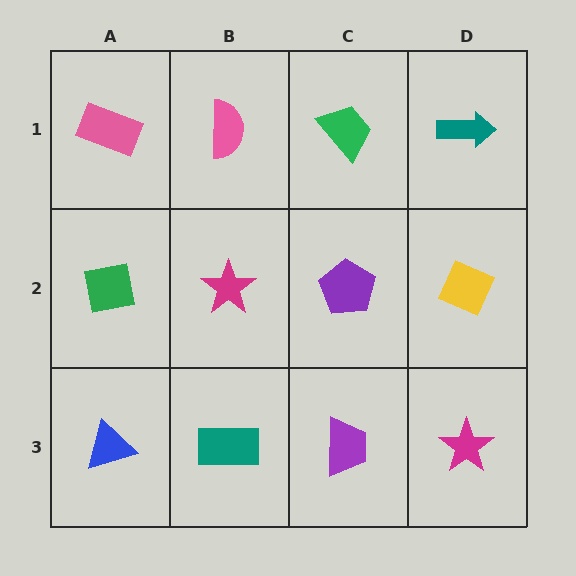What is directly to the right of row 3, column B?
A purple trapezoid.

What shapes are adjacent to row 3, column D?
A yellow diamond (row 2, column D), a purple trapezoid (row 3, column C).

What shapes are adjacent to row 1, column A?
A green square (row 2, column A), a pink semicircle (row 1, column B).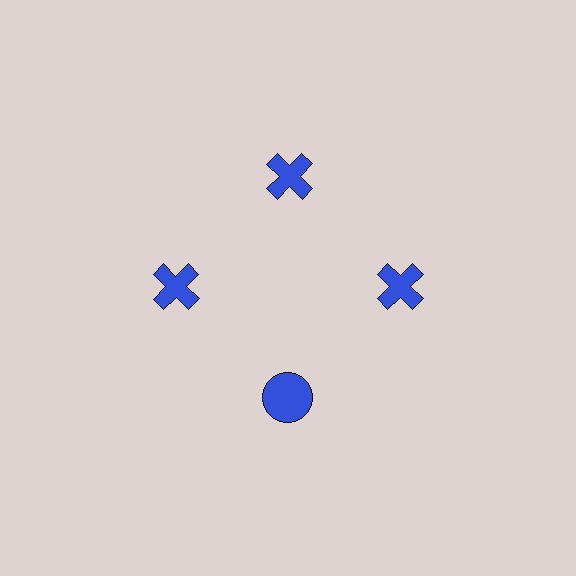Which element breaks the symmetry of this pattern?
The blue circle at roughly the 6 o'clock position breaks the symmetry. All other shapes are blue crosses.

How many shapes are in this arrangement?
There are 4 shapes arranged in a ring pattern.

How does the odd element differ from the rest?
It has a different shape: circle instead of cross.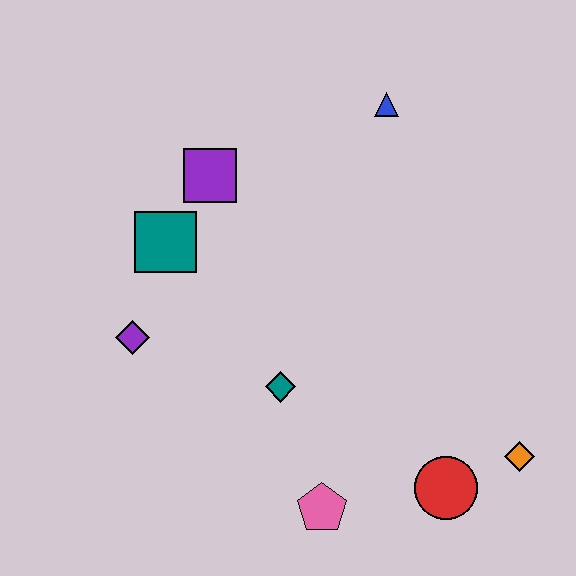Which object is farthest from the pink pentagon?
The blue triangle is farthest from the pink pentagon.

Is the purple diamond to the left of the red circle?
Yes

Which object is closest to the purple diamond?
The teal square is closest to the purple diamond.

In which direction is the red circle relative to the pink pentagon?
The red circle is to the right of the pink pentagon.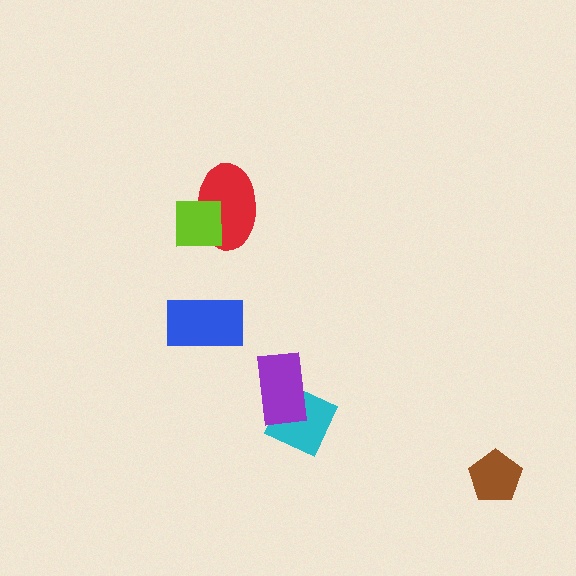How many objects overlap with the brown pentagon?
0 objects overlap with the brown pentagon.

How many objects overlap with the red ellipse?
1 object overlaps with the red ellipse.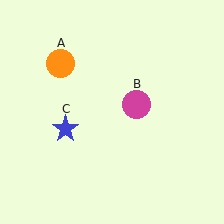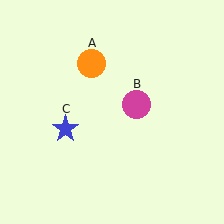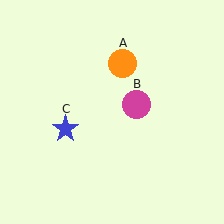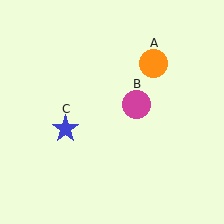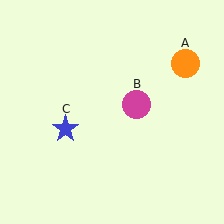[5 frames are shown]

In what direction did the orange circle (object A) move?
The orange circle (object A) moved right.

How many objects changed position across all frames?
1 object changed position: orange circle (object A).